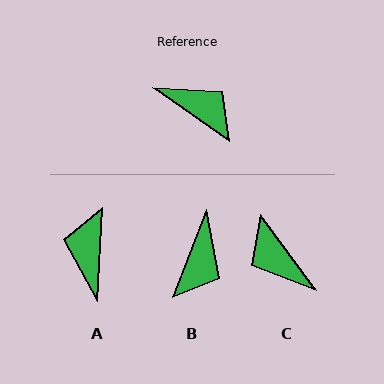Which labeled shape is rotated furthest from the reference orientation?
C, about 162 degrees away.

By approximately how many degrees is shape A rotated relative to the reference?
Approximately 122 degrees counter-clockwise.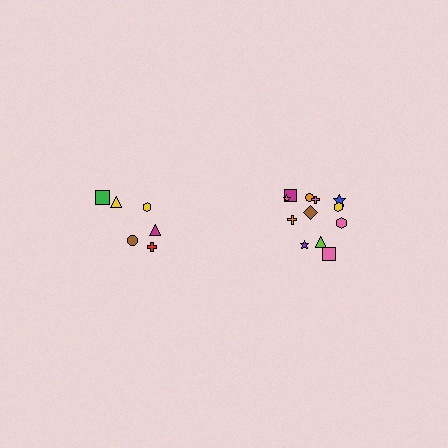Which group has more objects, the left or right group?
The right group.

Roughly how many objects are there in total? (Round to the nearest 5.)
Roughly 20 objects in total.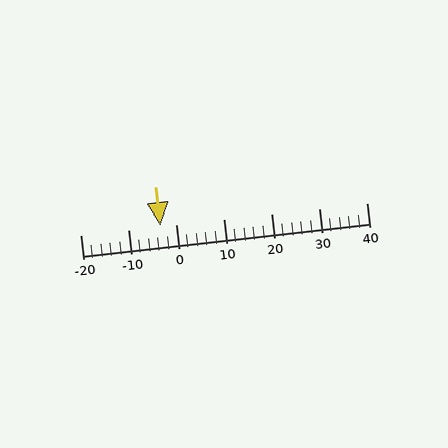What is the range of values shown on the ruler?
The ruler shows values from -20 to 40.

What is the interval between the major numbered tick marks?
The major tick marks are spaced 10 units apart.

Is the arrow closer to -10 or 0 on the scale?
The arrow is closer to 0.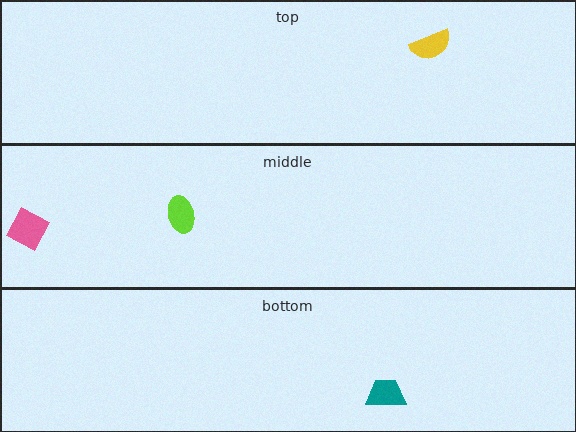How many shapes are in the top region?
1.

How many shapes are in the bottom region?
1.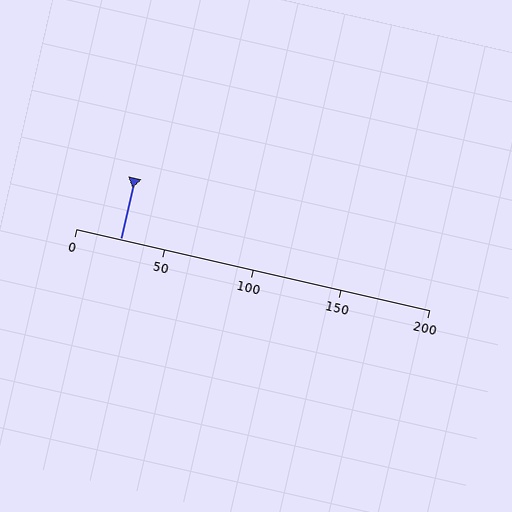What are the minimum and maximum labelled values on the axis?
The axis runs from 0 to 200.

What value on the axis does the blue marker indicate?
The marker indicates approximately 25.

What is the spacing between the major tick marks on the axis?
The major ticks are spaced 50 apart.